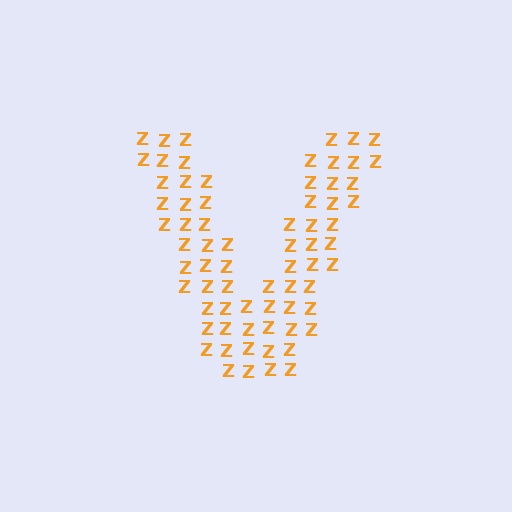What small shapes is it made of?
It is made of small letter Z's.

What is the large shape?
The large shape is the letter V.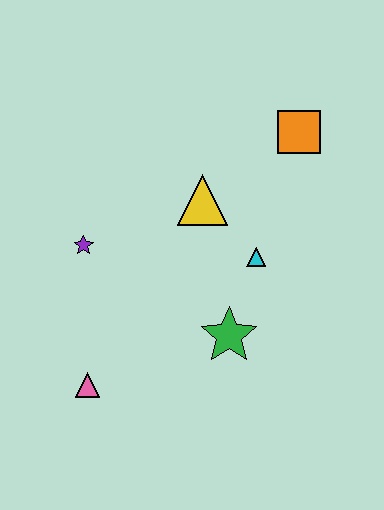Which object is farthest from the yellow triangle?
The pink triangle is farthest from the yellow triangle.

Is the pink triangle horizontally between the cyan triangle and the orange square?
No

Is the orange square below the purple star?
No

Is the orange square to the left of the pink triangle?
No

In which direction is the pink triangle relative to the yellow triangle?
The pink triangle is below the yellow triangle.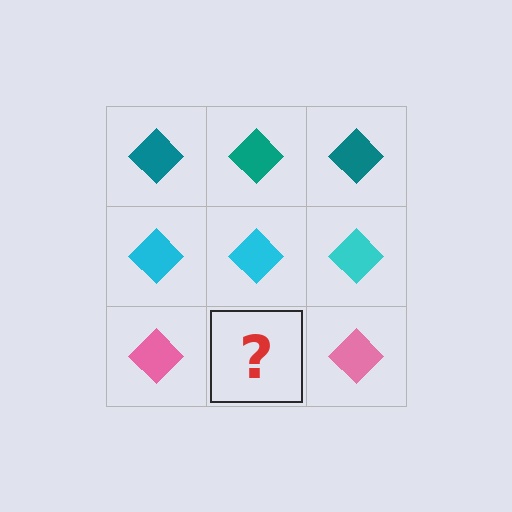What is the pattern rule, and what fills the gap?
The rule is that each row has a consistent color. The gap should be filled with a pink diamond.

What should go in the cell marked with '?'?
The missing cell should contain a pink diamond.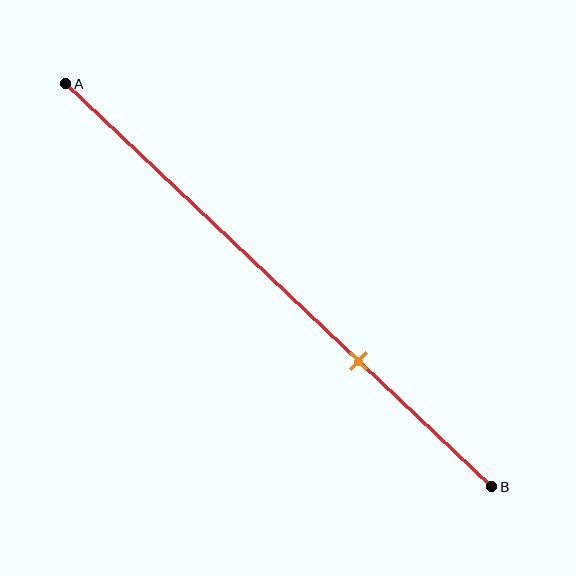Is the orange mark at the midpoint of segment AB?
No, the mark is at about 70% from A, not at the 50% midpoint.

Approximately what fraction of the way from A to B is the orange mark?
The orange mark is approximately 70% of the way from A to B.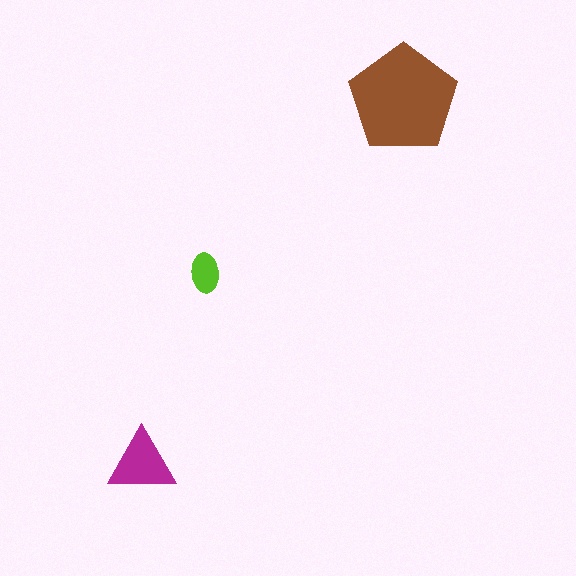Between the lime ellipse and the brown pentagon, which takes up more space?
The brown pentagon.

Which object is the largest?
The brown pentagon.